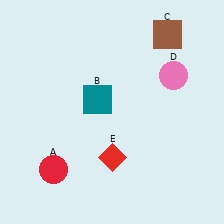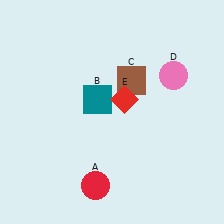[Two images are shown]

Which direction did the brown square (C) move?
The brown square (C) moved down.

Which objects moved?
The objects that moved are: the red circle (A), the brown square (C), the red diamond (E).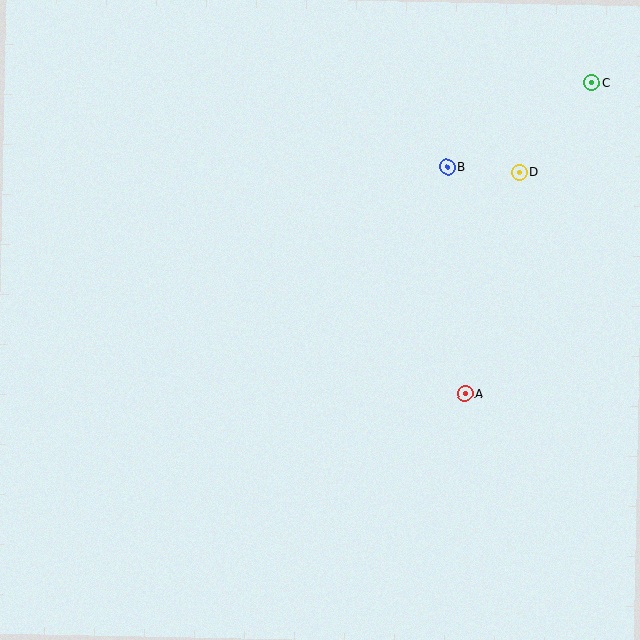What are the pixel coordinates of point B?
Point B is at (448, 167).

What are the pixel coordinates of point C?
Point C is at (592, 83).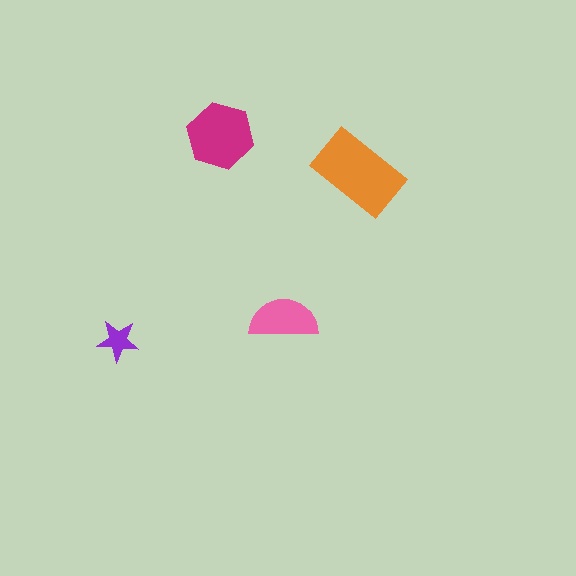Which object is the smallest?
The purple star.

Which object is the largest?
The orange rectangle.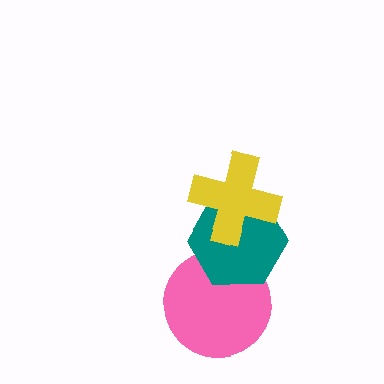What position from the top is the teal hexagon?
The teal hexagon is 2nd from the top.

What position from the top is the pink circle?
The pink circle is 3rd from the top.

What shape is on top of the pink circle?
The teal hexagon is on top of the pink circle.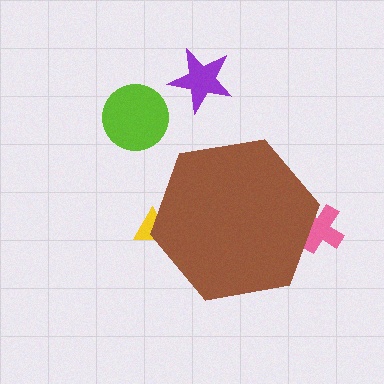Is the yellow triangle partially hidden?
Yes, the yellow triangle is partially hidden behind the brown hexagon.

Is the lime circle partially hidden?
No, the lime circle is fully visible.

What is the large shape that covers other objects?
A brown hexagon.